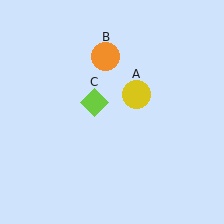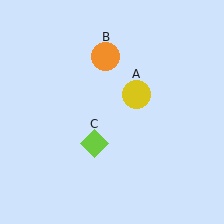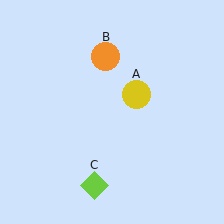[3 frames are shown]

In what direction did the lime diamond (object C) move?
The lime diamond (object C) moved down.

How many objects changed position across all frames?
1 object changed position: lime diamond (object C).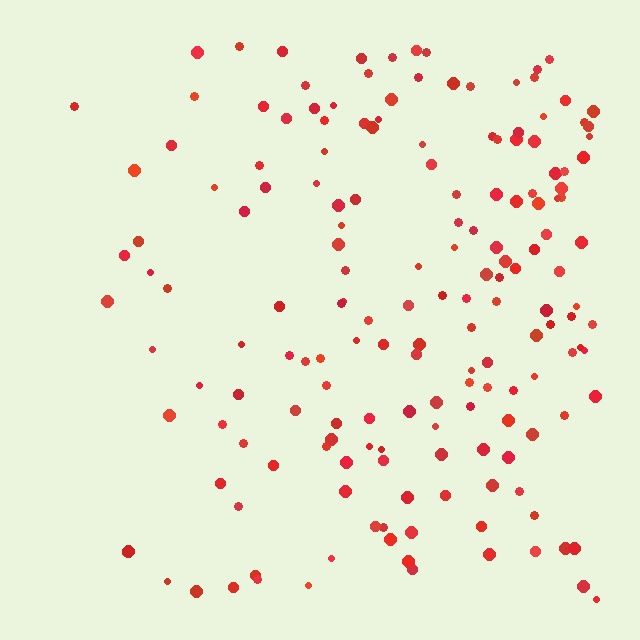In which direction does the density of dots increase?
From left to right, with the right side densest.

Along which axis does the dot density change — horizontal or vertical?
Horizontal.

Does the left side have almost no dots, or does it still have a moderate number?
Still a moderate number, just noticeably fewer than the right.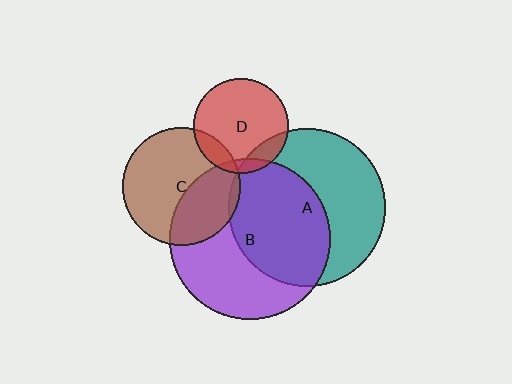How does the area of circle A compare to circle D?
Approximately 2.7 times.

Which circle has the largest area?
Circle B (purple).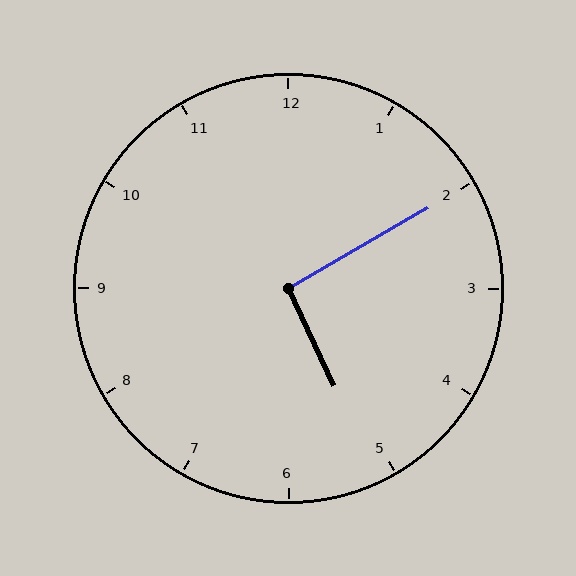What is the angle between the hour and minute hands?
Approximately 95 degrees.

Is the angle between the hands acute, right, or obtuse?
It is right.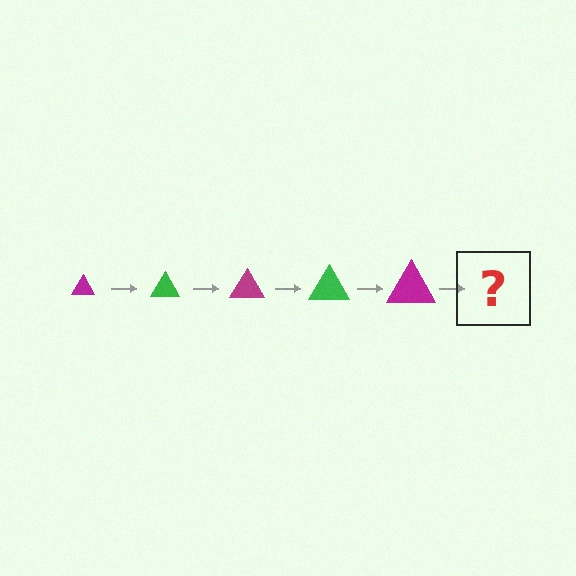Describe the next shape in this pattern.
It should be a green triangle, larger than the previous one.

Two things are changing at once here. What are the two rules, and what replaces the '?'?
The two rules are that the triangle grows larger each step and the color cycles through magenta and green. The '?' should be a green triangle, larger than the previous one.